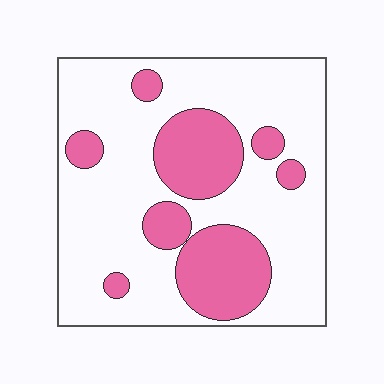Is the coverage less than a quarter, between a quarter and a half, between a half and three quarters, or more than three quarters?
Between a quarter and a half.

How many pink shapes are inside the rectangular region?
8.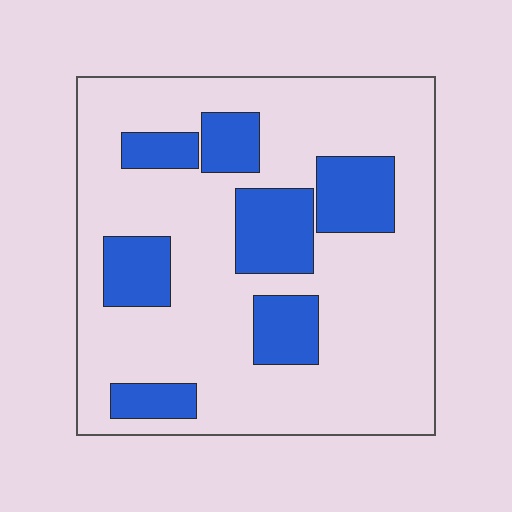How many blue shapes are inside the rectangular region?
7.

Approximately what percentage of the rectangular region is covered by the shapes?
Approximately 25%.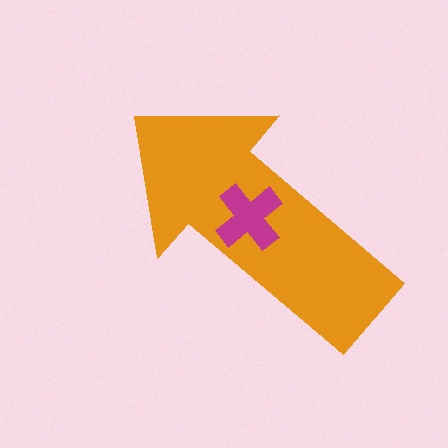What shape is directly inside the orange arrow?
The magenta cross.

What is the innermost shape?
The magenta cross.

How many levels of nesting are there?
2.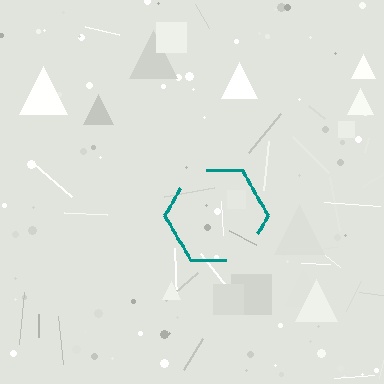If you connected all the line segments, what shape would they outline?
They would outline a hexagon.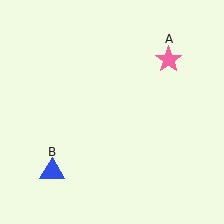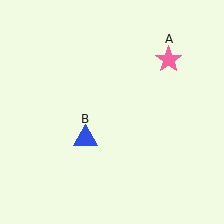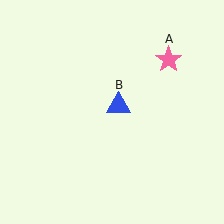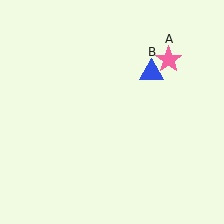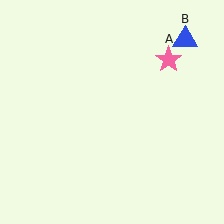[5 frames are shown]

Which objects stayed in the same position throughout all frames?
Pink star (object A) remained stationary.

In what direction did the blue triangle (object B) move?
The blue triangle (object B) moved up and to the right.